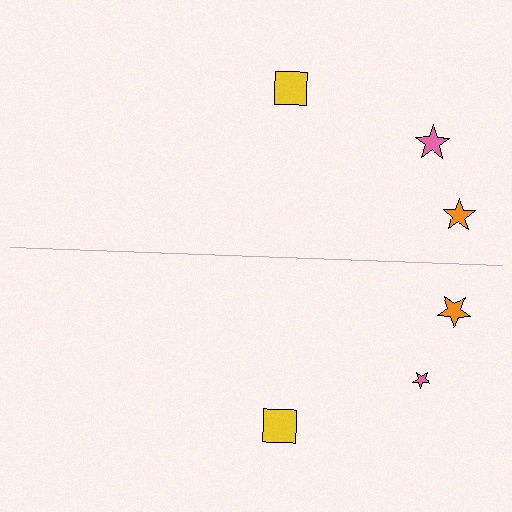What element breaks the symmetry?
The pink star on the bottom side has a different size than its mirror counterpart.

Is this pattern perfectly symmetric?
No, the pattern is not perfectly symmetric. The pink star on the bottom side has a different size than its mirror counterpart.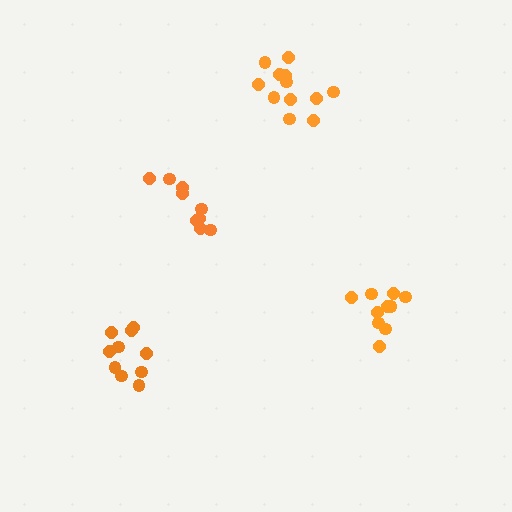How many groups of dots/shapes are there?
There are 4 groups.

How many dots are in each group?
Group 1: 10 dots, Group 2: 10 dots, Group 3: 9 dots, Group 4: 12 dots (41 total).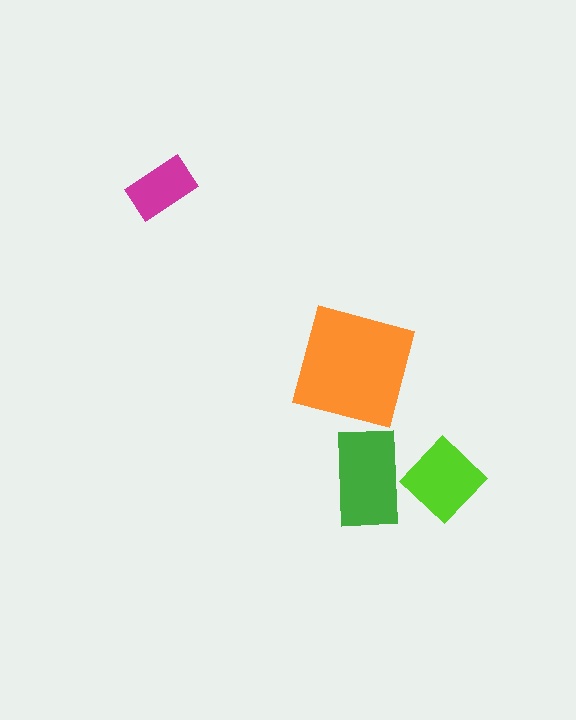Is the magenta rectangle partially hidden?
No, no other shape covers it.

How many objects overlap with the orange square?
0 objects overlap with the orange square.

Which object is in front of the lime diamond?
The green rectangle is in front of the lime diamond.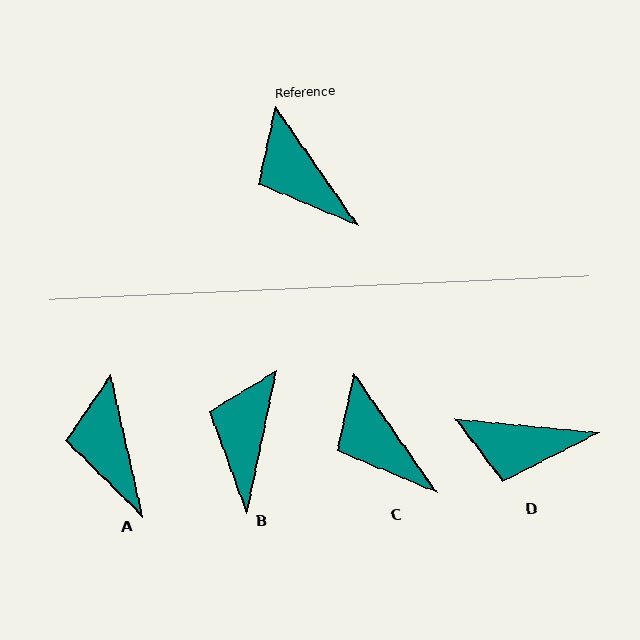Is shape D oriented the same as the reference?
No, it is off by about 50 degrees.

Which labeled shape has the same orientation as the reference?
C.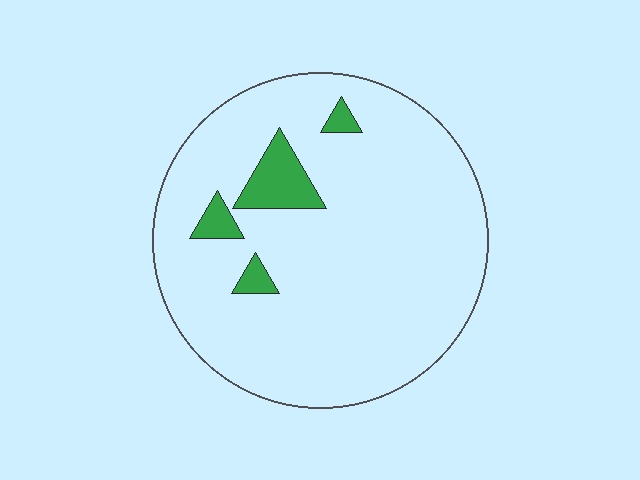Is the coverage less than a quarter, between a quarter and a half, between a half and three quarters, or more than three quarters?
Less than a quarter.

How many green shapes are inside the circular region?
4.